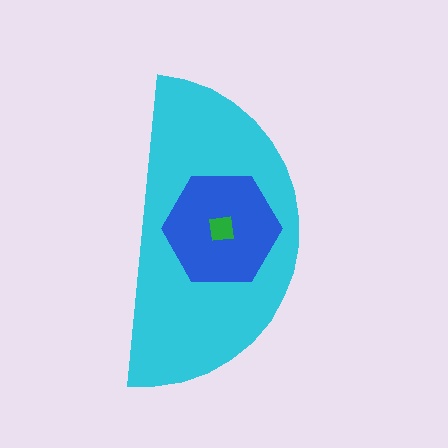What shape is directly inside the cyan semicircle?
The blue hexagon.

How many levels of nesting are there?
3.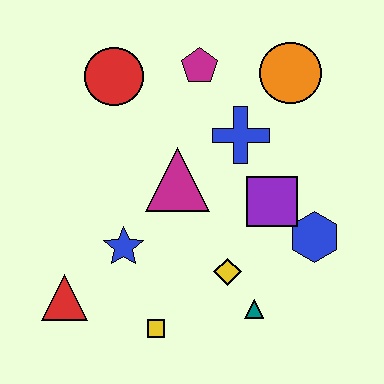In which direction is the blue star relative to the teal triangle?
The blue star is to the left of the teal triangle.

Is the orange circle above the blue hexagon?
Yes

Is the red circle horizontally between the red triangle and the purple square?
Yes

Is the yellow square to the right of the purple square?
No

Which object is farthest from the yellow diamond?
The red circle is farthest from the yellow diamond.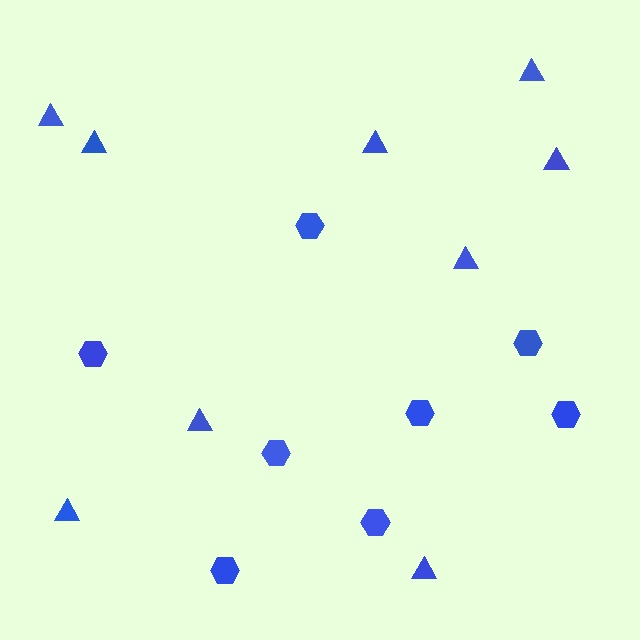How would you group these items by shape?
There are 2 groups: one group of triangles (9) and one group of hexagons (8).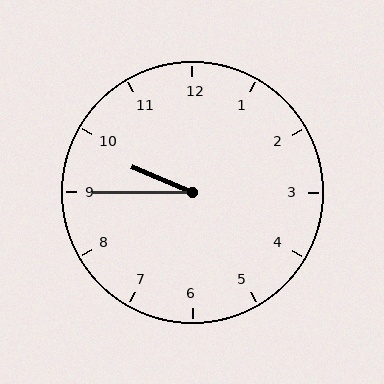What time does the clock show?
9:45.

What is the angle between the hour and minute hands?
Approximately 22 degrees.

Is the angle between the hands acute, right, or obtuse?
It is acute.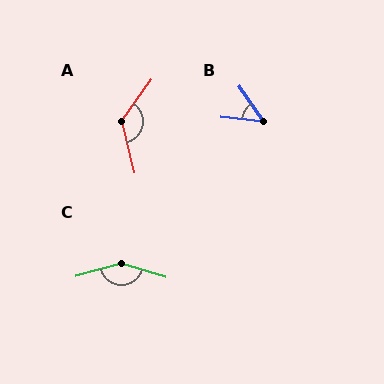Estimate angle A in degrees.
Approximately 130 degrees.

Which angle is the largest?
C, at approximately 147 degrees.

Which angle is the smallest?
B, at approximately 49 degrees.